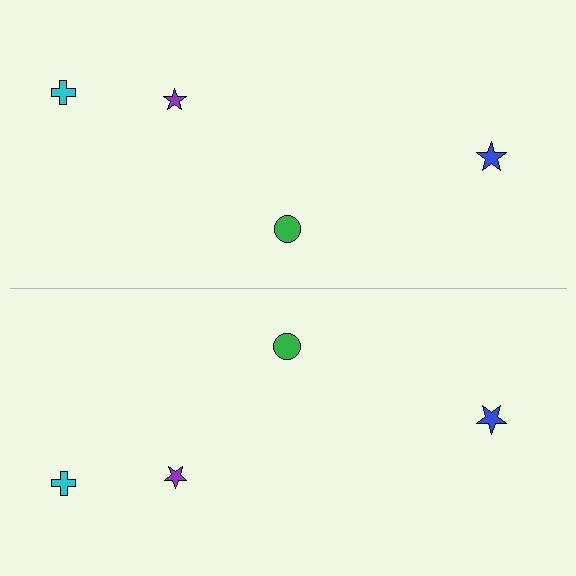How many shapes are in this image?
There are 8 shapes in this image.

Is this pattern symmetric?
Yes, this pattern has bilateral (reflection) symmetry.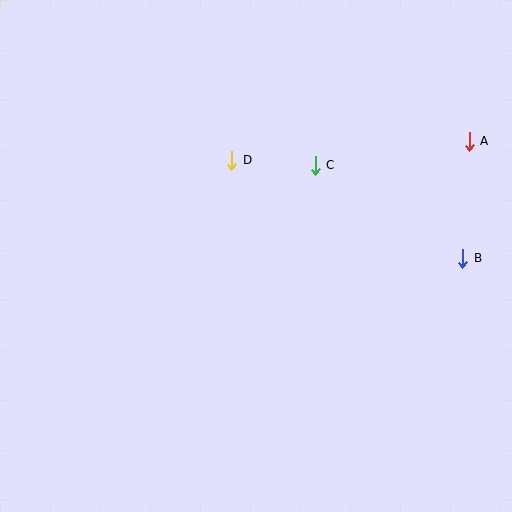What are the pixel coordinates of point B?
Point B is at (463, 258).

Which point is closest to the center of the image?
Point D at (232, 160) is closest to the center.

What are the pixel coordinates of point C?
Point C is at (315, 165).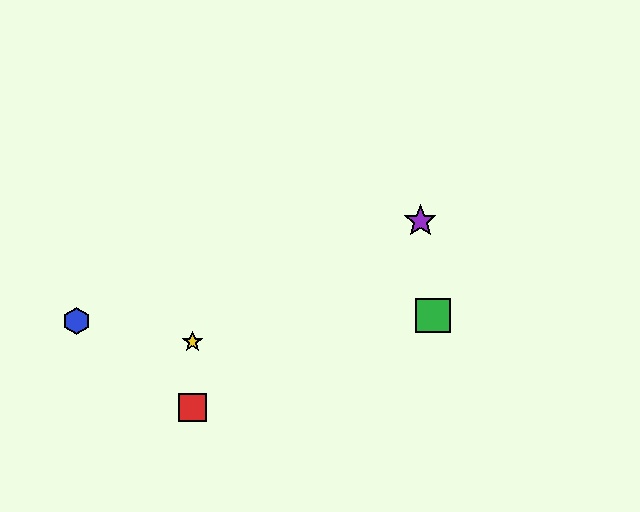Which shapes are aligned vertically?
The red square, the yellow star are aligned vertically.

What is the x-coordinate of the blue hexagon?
The blue hexagon is at x≈77.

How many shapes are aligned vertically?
2 shapes (the red square, the yellow star) are aligned vertically.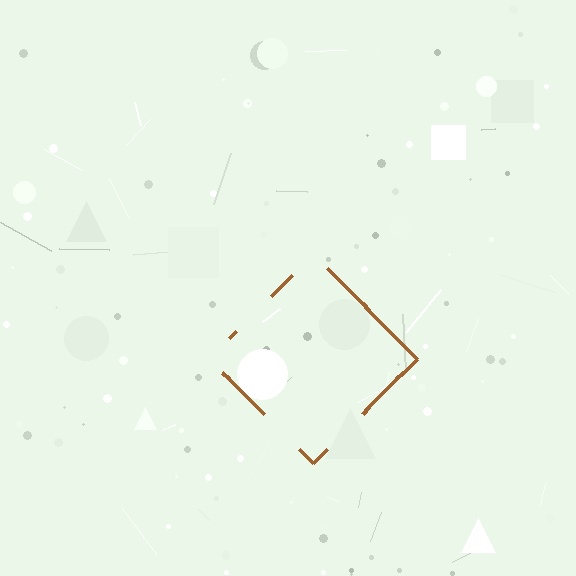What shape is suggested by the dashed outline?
The dashed outline suggests a diamond.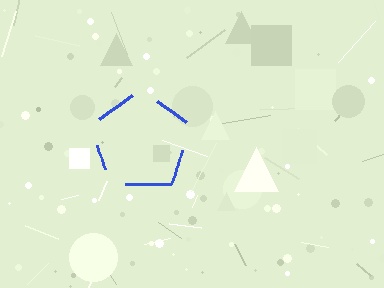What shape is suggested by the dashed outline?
The dashed outline suggests a pentagon.